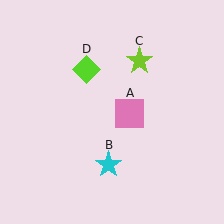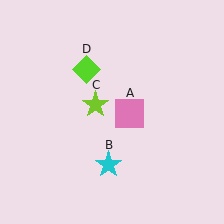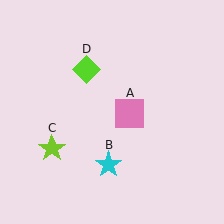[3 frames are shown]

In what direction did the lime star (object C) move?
The lime star (object C) moved down and to the left.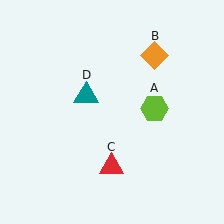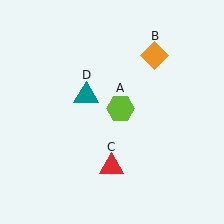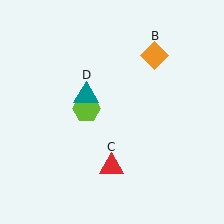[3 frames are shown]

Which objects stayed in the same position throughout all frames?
Orange diamond (object B) and red triangle (object C) and teal triangle (object D) remained stationary.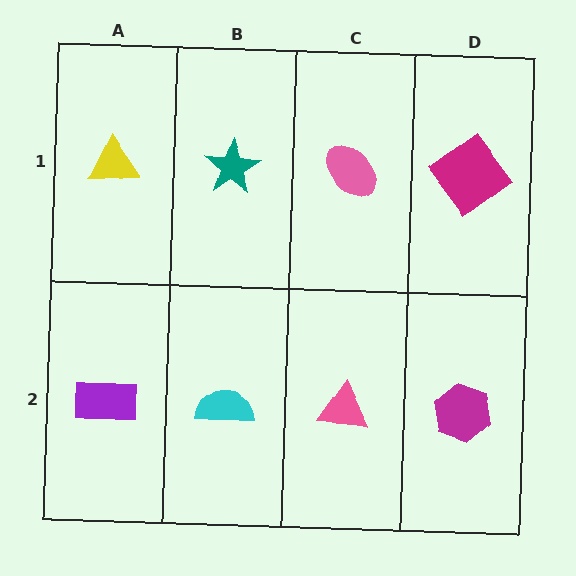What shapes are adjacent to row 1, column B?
A cyan semicircle (row 2, column B), a yellow triangle (row 1, column A), a pink ellipse (row 1, column C).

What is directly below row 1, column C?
A pink triangle.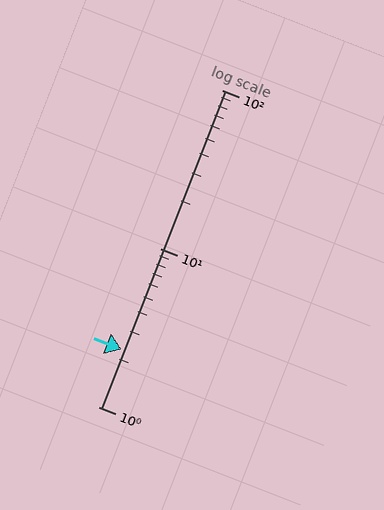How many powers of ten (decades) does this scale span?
The scale spans 2 decades, from 1 to 100.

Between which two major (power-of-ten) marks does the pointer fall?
The pointer is between 1 and 10.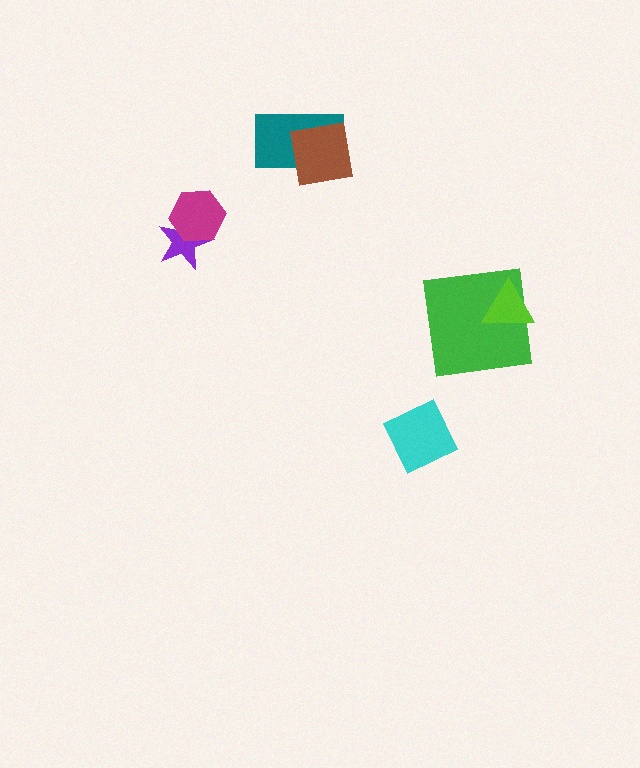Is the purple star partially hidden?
Yes, it is partially covered by another shape.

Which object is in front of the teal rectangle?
The brown square is in front of the teal rectangle.